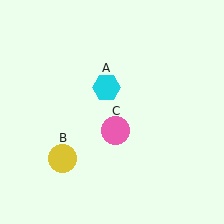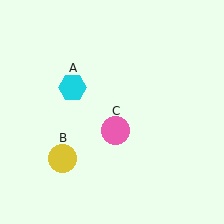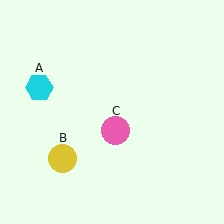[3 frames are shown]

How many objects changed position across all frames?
1 object changed position: cyan hexagon (object A).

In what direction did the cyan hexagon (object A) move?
The cyan hexagon (object A) moved left.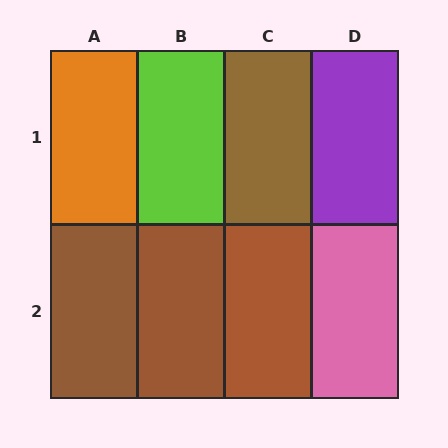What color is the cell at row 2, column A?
Brown.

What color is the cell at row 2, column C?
Brown.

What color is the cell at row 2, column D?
Pink.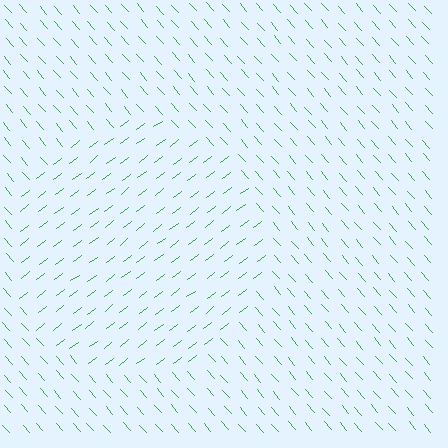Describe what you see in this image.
The image is filled with small green line segments. A circle region in the image has lines oriented differently from the surrounding lines, creating a visible texture boundary.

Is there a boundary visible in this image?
Yes, there is a texture boundary formed by a change in line orientation.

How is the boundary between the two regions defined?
The boundary is defined purely by a change in line orientation (approximately 86 degrees difference). All lines are the same color and thickness.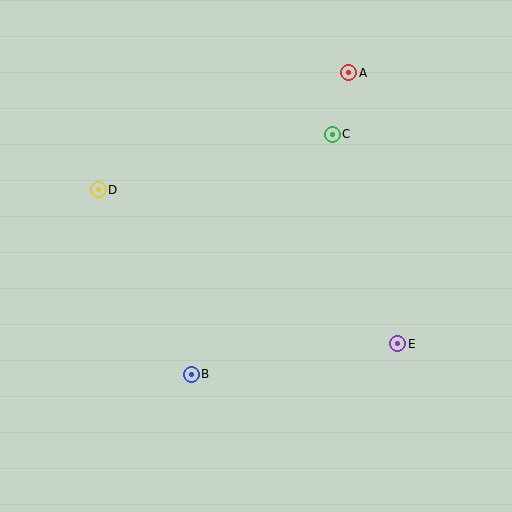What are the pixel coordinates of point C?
Point C is at (332, 134).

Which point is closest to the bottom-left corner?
Point B is closest to the bottom-left corner.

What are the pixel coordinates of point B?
Point B is at (191, 374).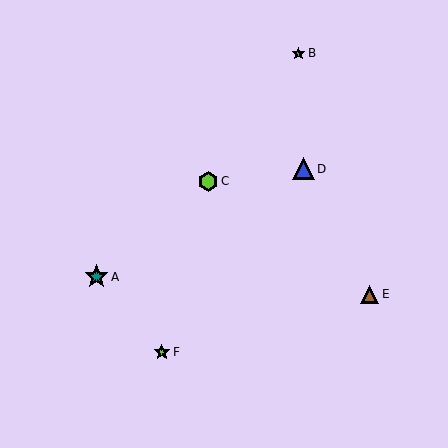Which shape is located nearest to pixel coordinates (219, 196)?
The lime hexagon (labeled C) at (208, 181) is nearest to that location.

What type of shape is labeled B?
Shape B is a green star.